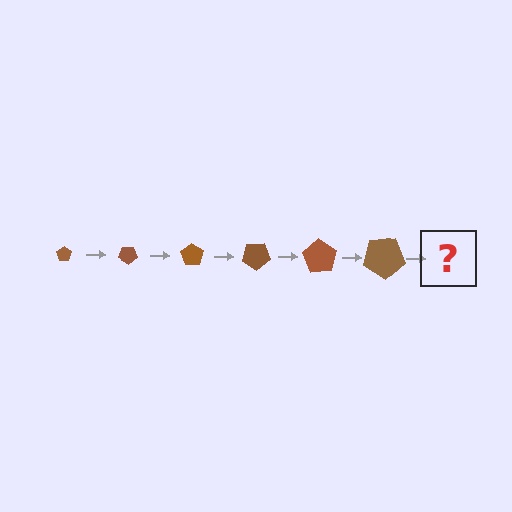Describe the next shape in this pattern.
It should be a pentagon, larger than the previous one and rotated 210 degrees from the start.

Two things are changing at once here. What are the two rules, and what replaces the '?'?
The two rules are that the pentagon grows larger each step and it rotates 35 degrees each step. The '?' should be a pentagon, larger than the previous one and rotated 210 degrees from the start.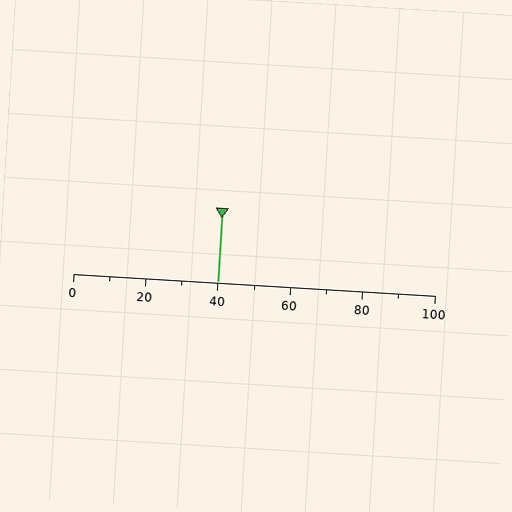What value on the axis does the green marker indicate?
The marker indicates approximately 40.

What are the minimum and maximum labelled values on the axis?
The axis runs from 0 to 100.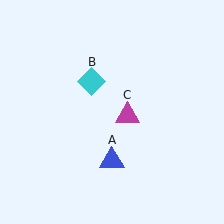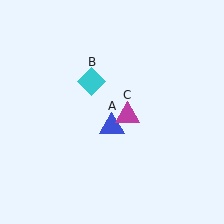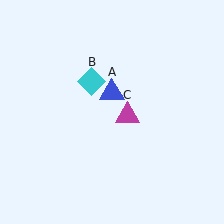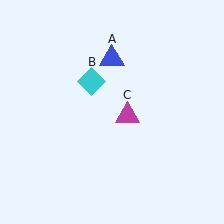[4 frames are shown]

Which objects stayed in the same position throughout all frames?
Cyan diamond (object B) and magenta triangle (object C) remained stationary.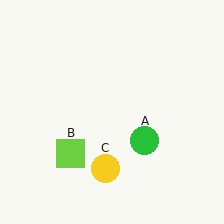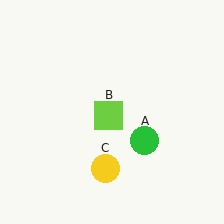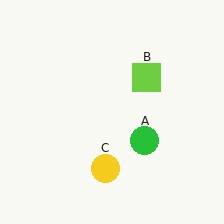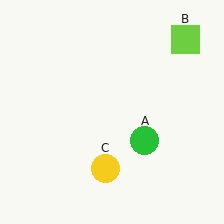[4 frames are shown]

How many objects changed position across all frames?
1 object changed position: lime square (object B).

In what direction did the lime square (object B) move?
The lime square (object B) moved up and to the right.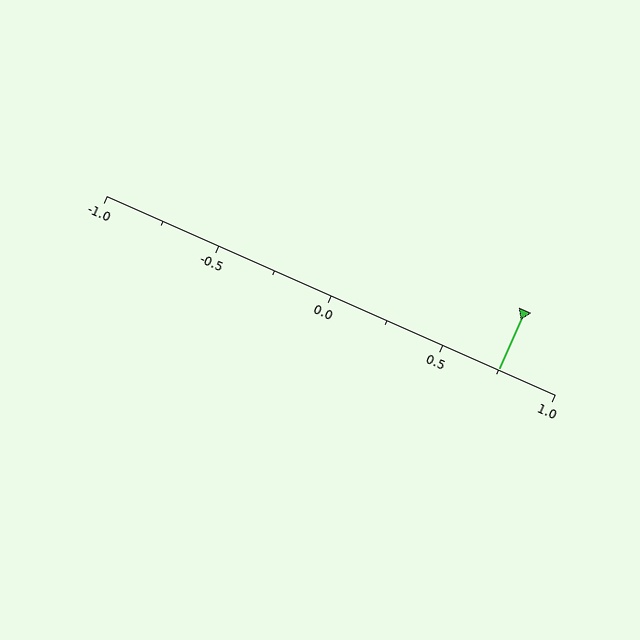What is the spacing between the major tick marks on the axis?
The major ticks are spaced 0.5 apart.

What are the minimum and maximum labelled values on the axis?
The axis runs from -1.0 to 1.0.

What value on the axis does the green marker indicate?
The marker indicates approximately 0.75.